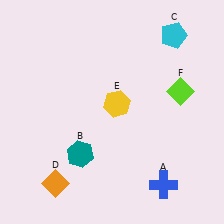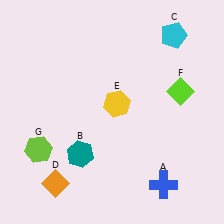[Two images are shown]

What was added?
A lime hexagon (G) was added in Image 2.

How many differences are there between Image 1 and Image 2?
There is 1 difference between the two images.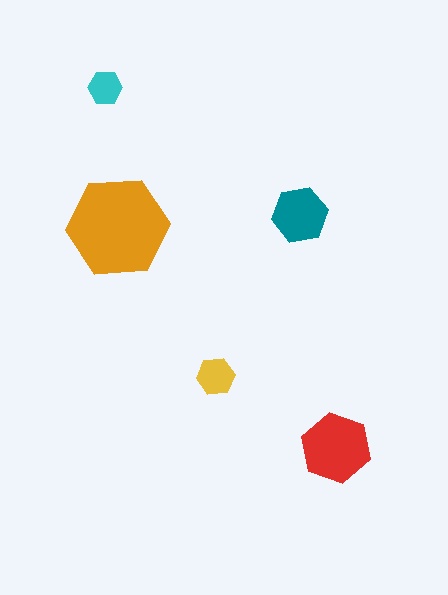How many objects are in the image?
There are 5 objects in the image.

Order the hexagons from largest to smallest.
the orange one, the red one, the teal one, the yellow one, the cyan one.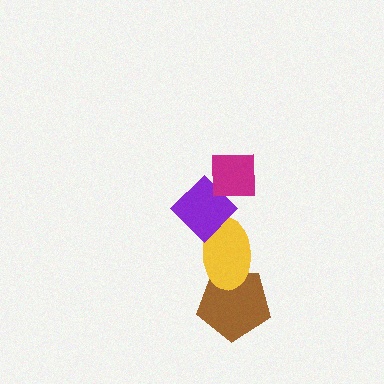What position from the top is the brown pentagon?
The brown pentagon is 4th from the top.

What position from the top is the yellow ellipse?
The yellow ellipse is 3rd from the top.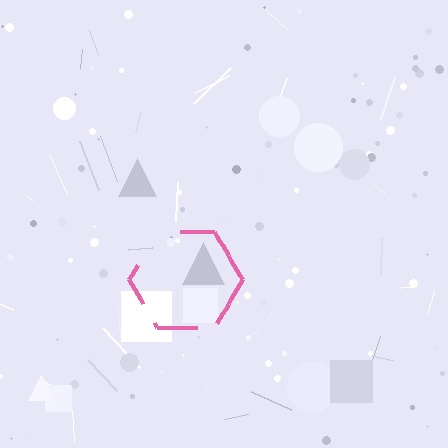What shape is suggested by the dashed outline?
The dashed outline suggests a hexagon.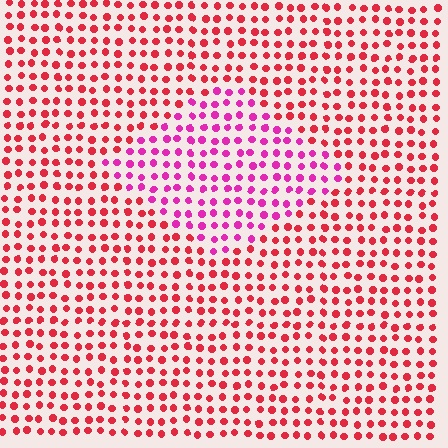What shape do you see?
I see a diamond.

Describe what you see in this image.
The image is filled with small red elements in a uniform arrangement. A diamond-shaped region is visible where the elements are tinted to a slightly different hue, forming a subtle color boundary.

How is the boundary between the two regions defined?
The boundary is defined purely by a slight shift in hue (about 38 degrees). Spacing, size, and orientation are identical on both sides.